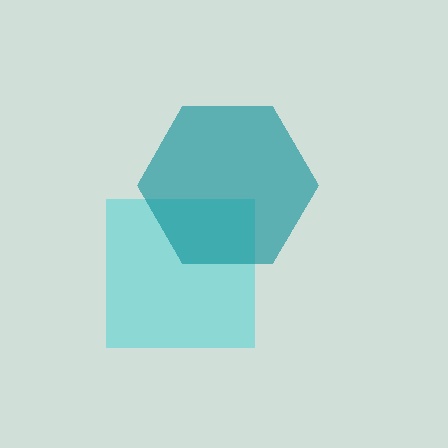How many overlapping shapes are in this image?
There are 2 overlapping shapes in the image.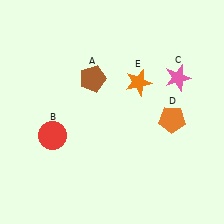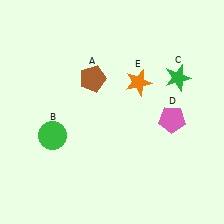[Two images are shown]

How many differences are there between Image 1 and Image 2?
There are 3 differences between the two images.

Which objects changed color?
B changed from red to green. C changed from pink to green. D changed from orange to pink.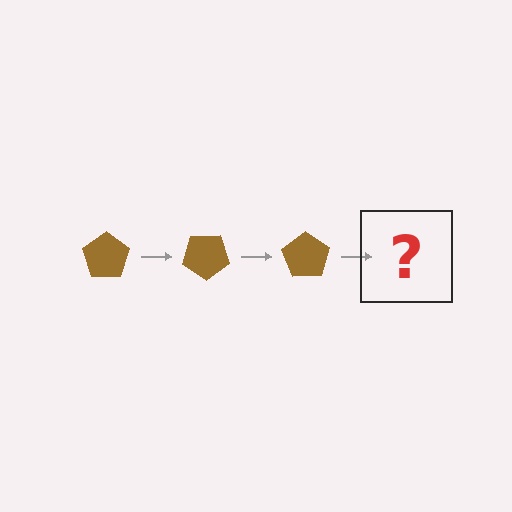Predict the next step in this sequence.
The next step is a brown pentagon rotated 105 degrees.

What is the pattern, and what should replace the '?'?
The pattern is that the pentagon rotates 35 degrees each step. The '?' should be a brown pentagon rotated 105 degrees.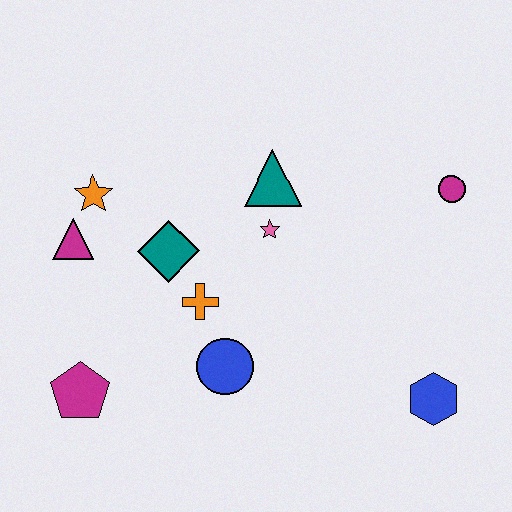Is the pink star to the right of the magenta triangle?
Yes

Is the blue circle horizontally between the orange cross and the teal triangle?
Yes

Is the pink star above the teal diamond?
Yes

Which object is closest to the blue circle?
The orange cross is closest to the blue circle.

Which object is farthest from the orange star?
The blue hexagon is farthest from the orange star.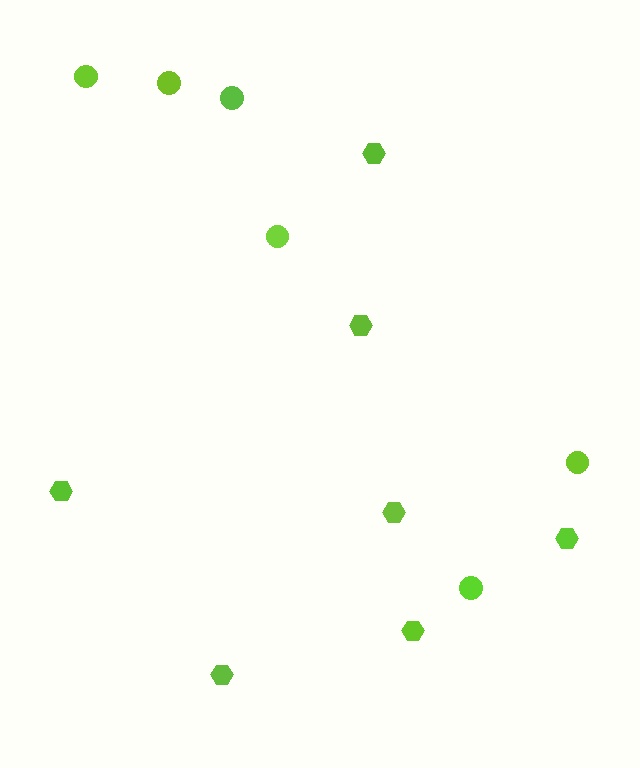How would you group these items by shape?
There are 2 groups: one group of hexagons (7) and one group of circles (6).